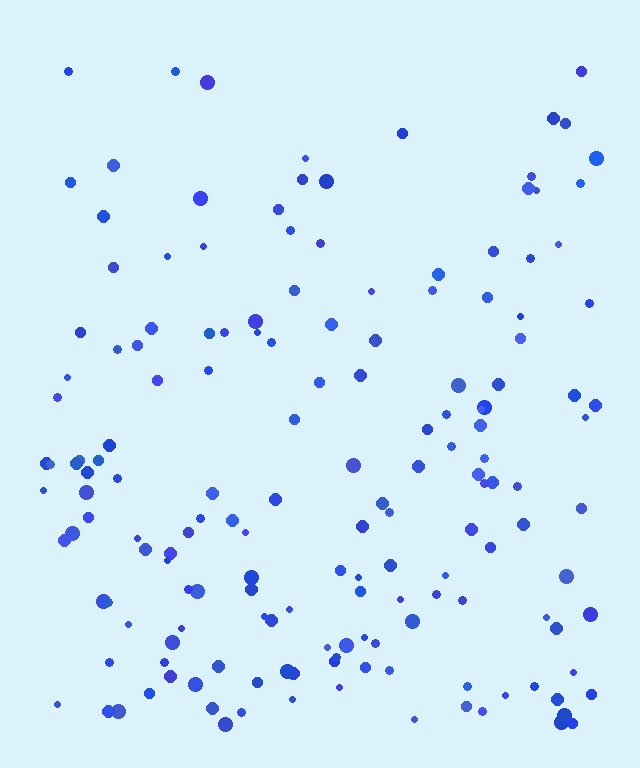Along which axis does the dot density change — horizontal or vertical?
Vertical.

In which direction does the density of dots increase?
From top to bottom, with the bottom side densest.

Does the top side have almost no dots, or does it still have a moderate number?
Still a moderate number, just noticeably fewer than the bottom.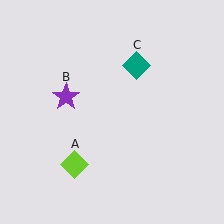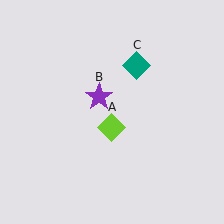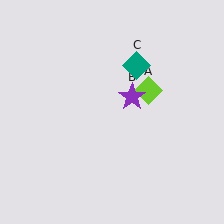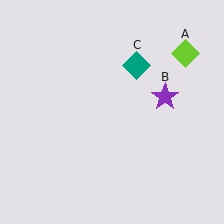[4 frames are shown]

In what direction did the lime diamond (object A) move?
The lime diamond (object A) moved up and to the right.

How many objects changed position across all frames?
2 objects changed position: lime diamond (object A), purple star (object B).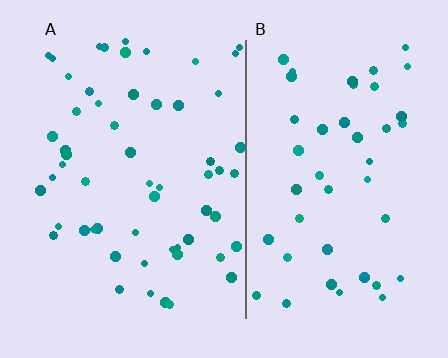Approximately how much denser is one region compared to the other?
Approximately 1.3× — region A over region B.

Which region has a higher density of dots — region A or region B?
A (the left).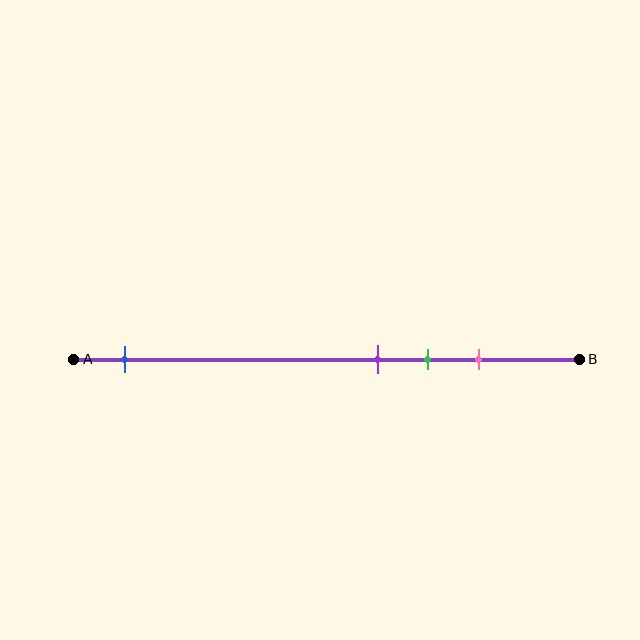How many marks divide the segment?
There are 4 marks dividing the segment.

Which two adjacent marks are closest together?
The purple and green marks are the closest adjacent pair.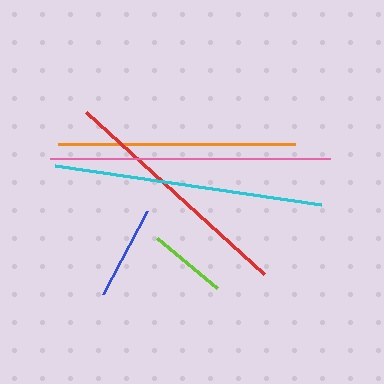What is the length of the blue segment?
The blue segment is approximately 94 pixels long.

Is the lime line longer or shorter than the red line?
The red line is longer than the lime line.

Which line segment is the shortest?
The lime line is the shortest at approximately 78 pixels.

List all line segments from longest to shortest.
From longest to shortest: pink, cyan, red, orange, blue, lime.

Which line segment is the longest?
The pink line is the longest at approximately 280 pixels.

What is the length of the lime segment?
The lime segment is approximately 78 pixels long.